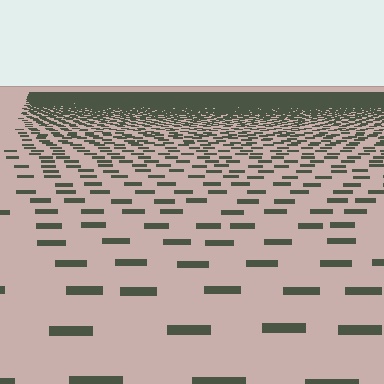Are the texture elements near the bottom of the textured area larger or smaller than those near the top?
Larger. Near the bottom, elements are closer to the viewer and appear at a bigger on-screen size.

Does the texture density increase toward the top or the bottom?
Density increases toward the top.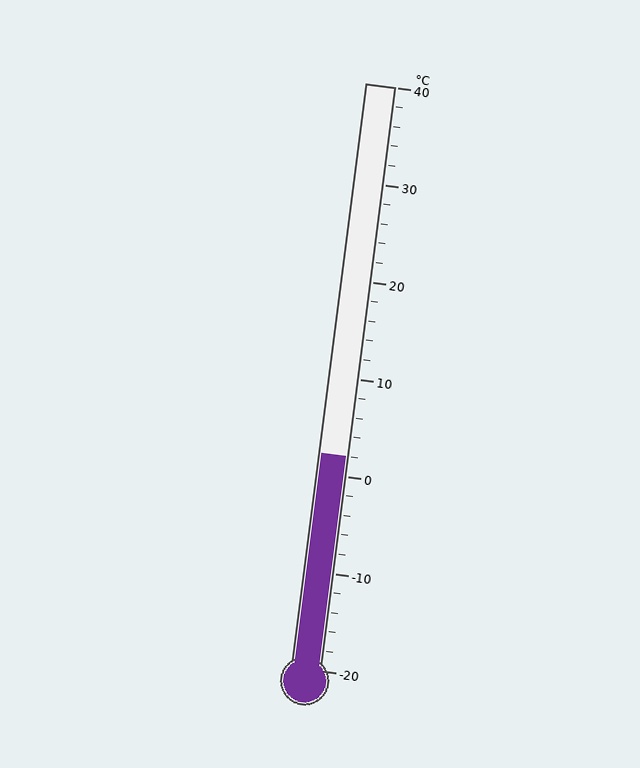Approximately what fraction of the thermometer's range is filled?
The thermometer is filled to approximately 35% of its range.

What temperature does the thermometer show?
The thermometer shows approximately 2°C.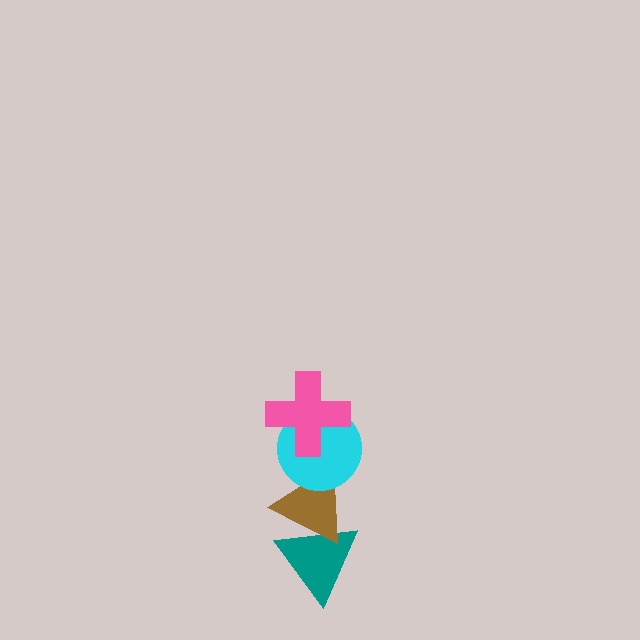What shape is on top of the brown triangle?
The cyan circle is on top of the brown triangle.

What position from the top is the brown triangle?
The brown triangle is 3rd from the top.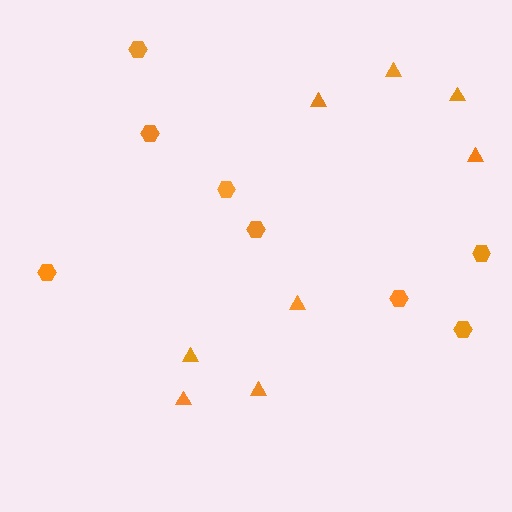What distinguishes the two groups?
There are 2 groups: one group of triangles (8) and one group of hexagons (8).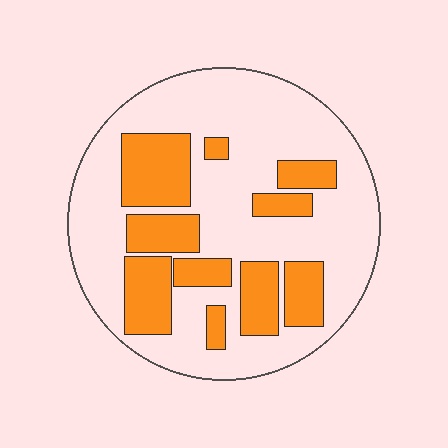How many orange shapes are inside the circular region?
10.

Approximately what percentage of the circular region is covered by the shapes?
Approximately 30%.